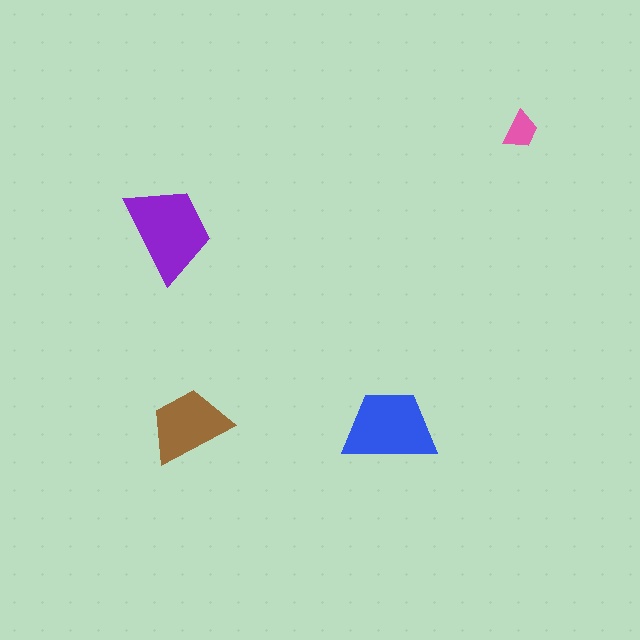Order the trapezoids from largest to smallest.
the purple one, the blue one, the brown one, the pink one.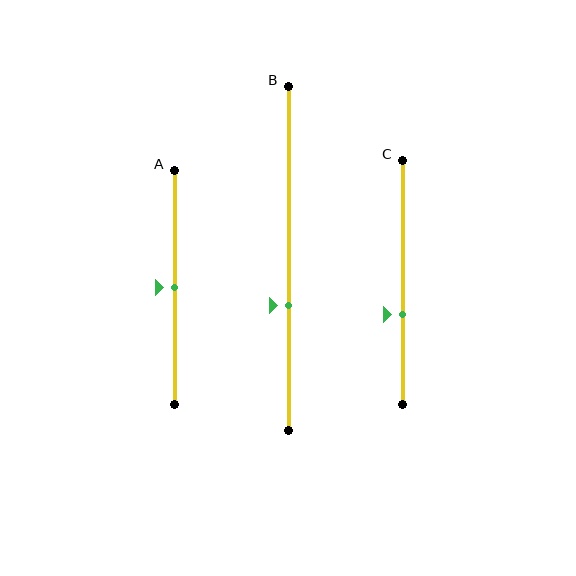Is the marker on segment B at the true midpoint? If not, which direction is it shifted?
No, the marker on segment B is shifted downward by about 14% of the segment length.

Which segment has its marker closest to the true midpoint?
Segment A has its marker closest to the true midpoint.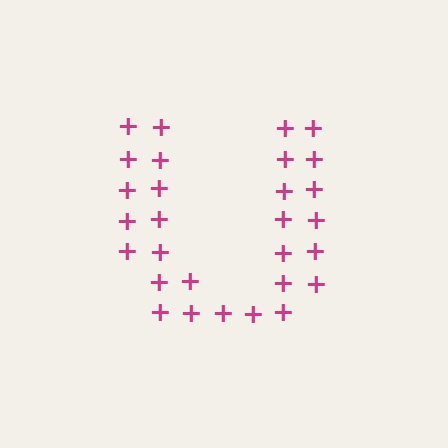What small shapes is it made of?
It is made of small plus signs.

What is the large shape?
The large shape is the letter U.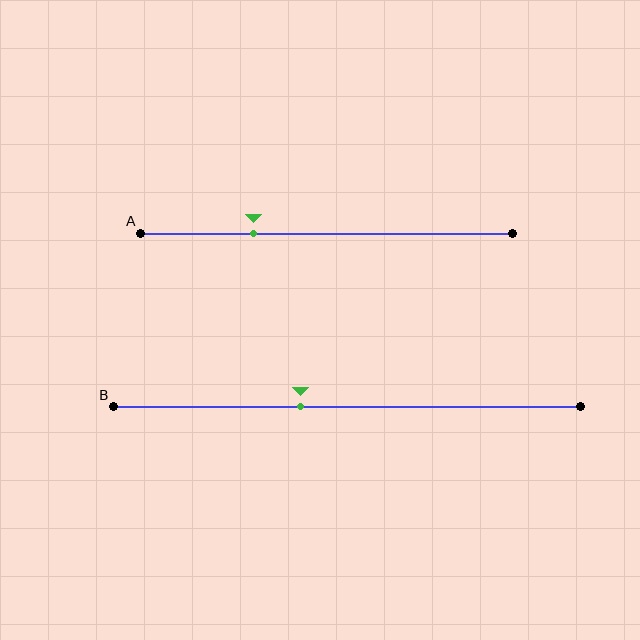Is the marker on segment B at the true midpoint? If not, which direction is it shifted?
No, the marker on segment B is shifted to the left by about 10% of the segment length.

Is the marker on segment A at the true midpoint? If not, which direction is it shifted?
No, the marker on segment A is shifted to the left by about 20% of the segment length.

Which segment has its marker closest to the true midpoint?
Segment B has its marker closest to the true midpoint.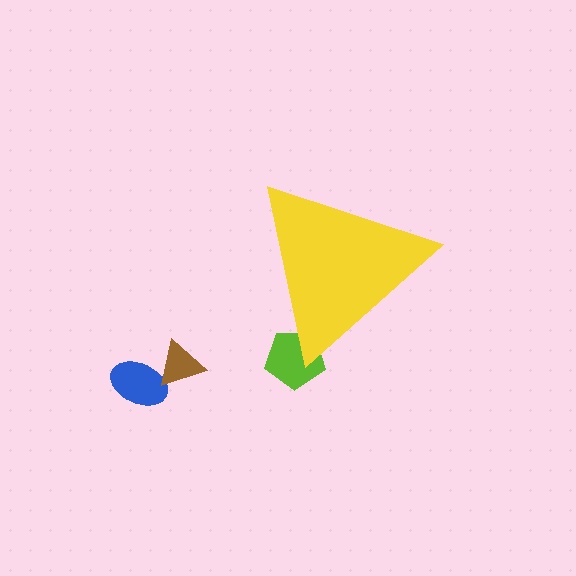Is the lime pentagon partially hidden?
Yes, the lime pentagon is partially hidden behind the yellow triangle.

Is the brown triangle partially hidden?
No, the brown triangle is fully visible.